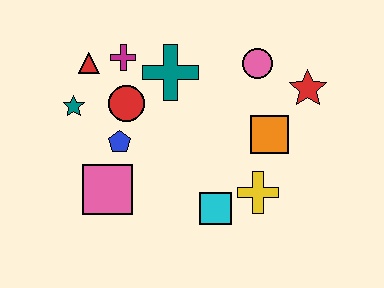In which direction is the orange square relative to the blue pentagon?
The orange square is to the right of the blue pentagon.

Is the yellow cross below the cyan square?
No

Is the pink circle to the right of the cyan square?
Yes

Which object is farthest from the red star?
The teal star is farthest from the red star.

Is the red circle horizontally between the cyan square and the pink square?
Yes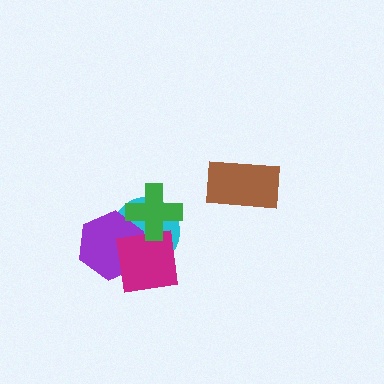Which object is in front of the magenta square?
The green cross is in front of the magenta square.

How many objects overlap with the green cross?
3 objects overlap with the green cross.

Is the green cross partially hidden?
No, no other shape covers it.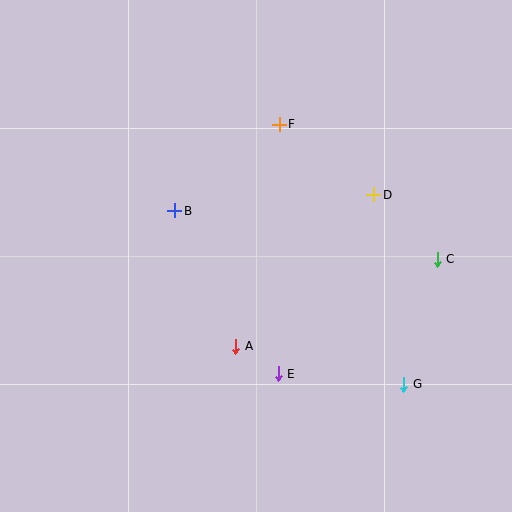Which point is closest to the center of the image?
Point A at (236, 346) is closest to the center.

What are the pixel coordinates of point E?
Point E is at (278, 374).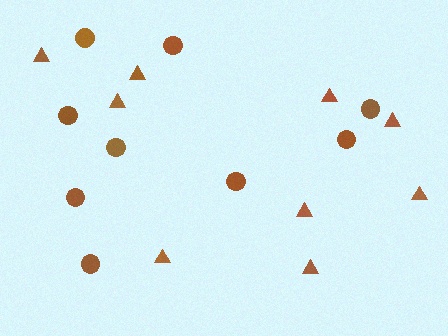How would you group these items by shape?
There are 2 groups: one group of circles (9) and one group of triangles (9).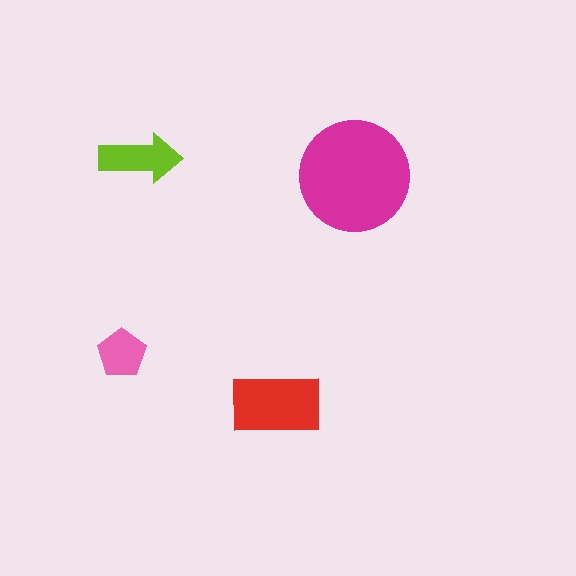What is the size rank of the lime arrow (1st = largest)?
3rd.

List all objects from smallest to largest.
The pink pentagon, the lime arrow, the red rectangle, the magenta circle.